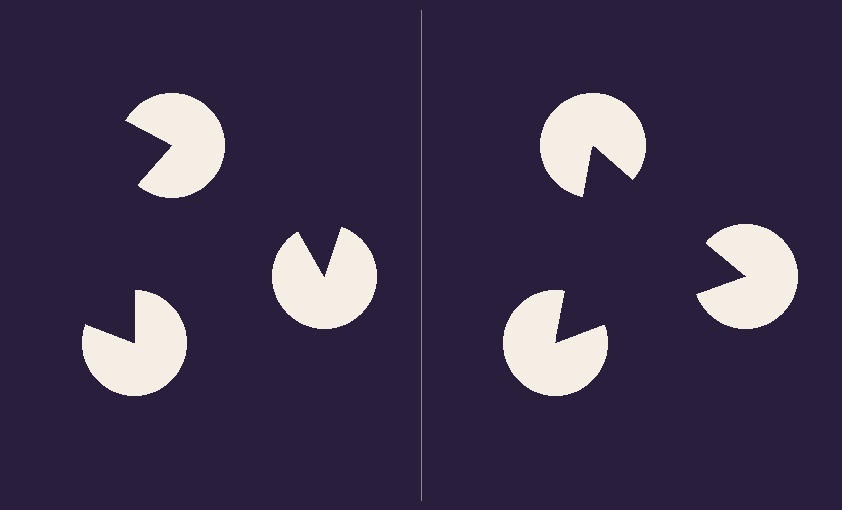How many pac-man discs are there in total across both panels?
6 — 3 on each side.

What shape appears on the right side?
An illusory triangle.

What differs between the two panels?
The pac-man discs are positioned identically on both sides; only the wedge orientations differ. On the right they align to a triangle; on the left they are misaligned.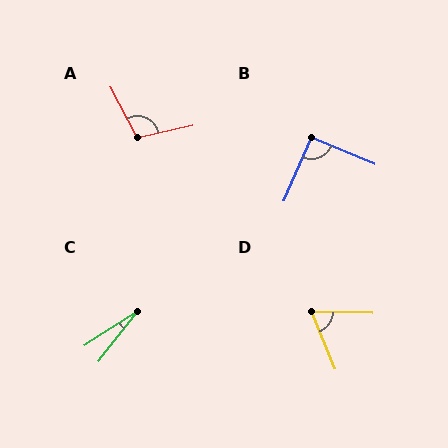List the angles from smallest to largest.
C (19°), D (66°), B (90°), A (105°).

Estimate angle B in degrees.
Approximately 90 degrees.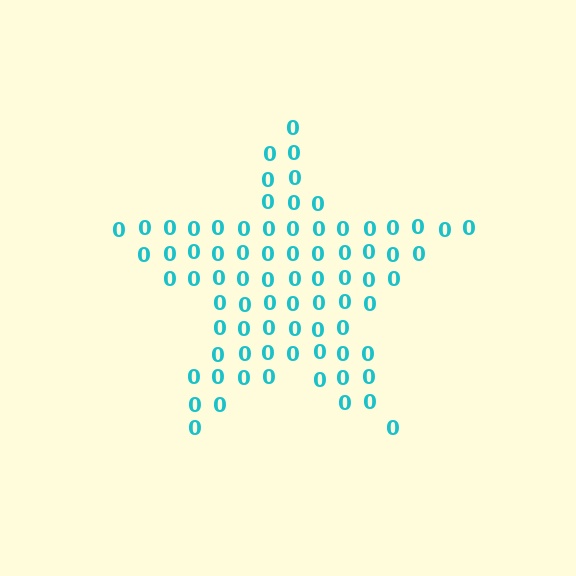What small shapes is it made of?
It is made of small digit 0's.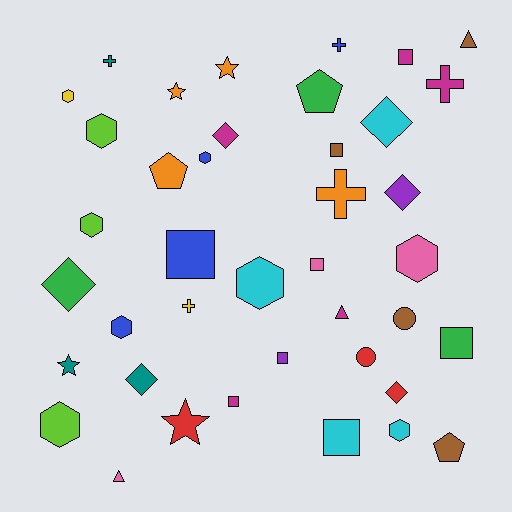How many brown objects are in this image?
There are 4 brown objects.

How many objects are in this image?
There are 40 objects.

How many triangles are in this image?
There are 3 triangles.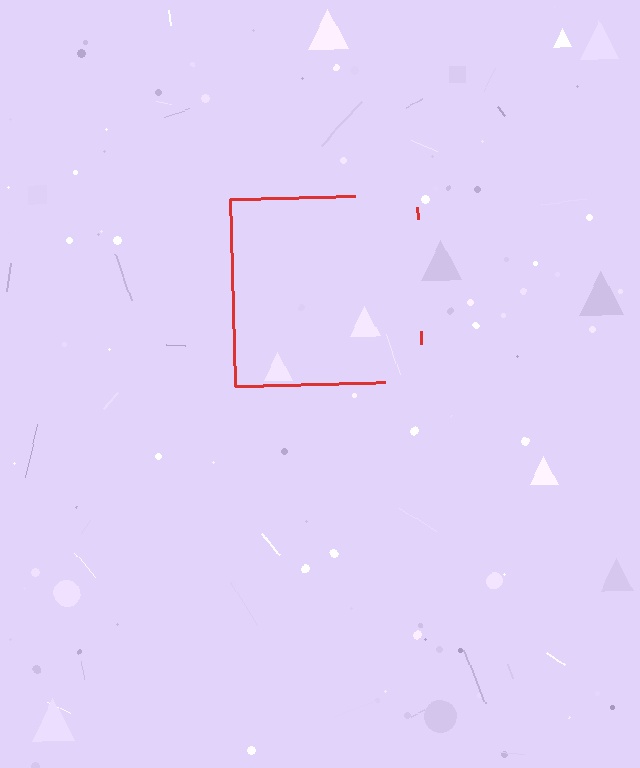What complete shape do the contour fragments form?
The contour fragments form a square.